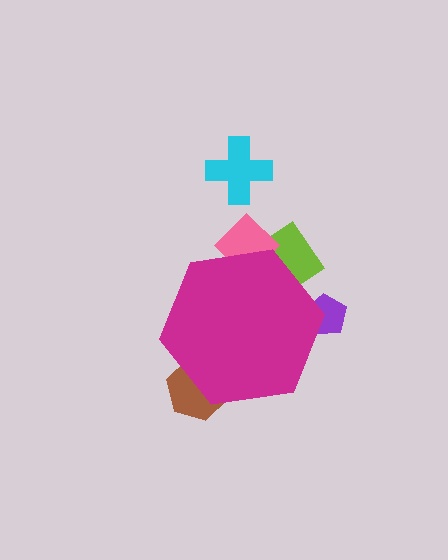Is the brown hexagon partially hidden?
Yes, the brown hexagon is partially hidden behind the magenta hexagon.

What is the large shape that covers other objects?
A magenta hexagon.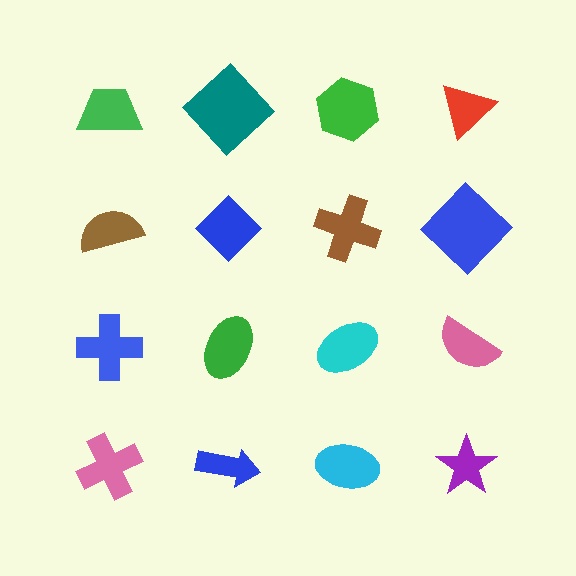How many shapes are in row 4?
4 shapes.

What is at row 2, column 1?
A brown semicircle.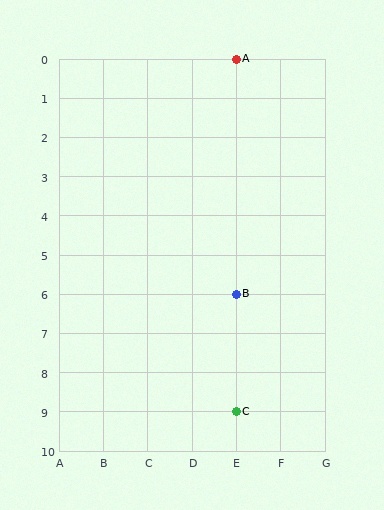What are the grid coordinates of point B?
Point B is at grid coordinates (E, 6).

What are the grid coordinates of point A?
Point A is at grid coordinates (E, 0).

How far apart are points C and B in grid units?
Points C and B are 3 rows apart.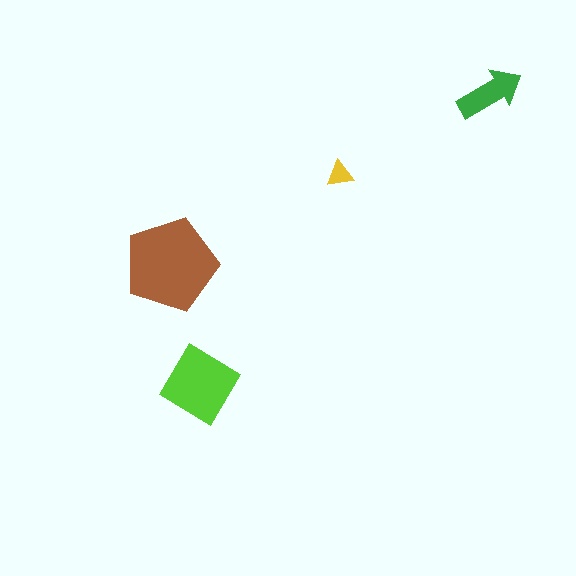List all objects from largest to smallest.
The brown pentagon, the lime diamond, the green arrow, the yellow triangle.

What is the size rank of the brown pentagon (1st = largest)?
1st.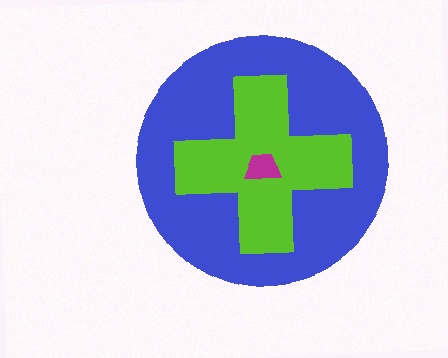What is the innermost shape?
The magenta trapezoid.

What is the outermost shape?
The blue circle.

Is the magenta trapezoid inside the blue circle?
Yes.